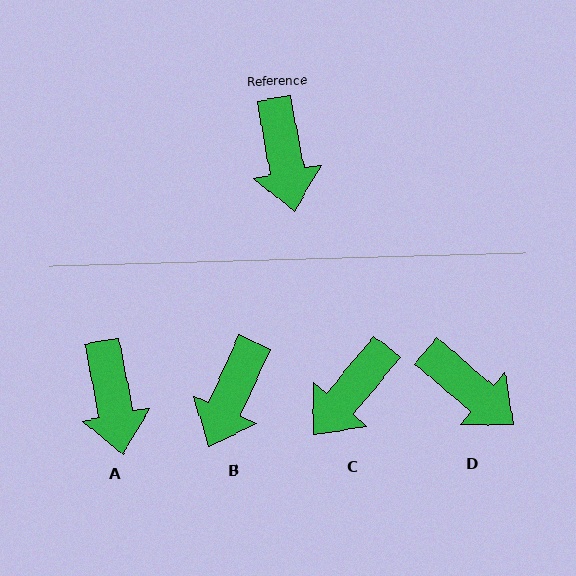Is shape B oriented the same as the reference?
No, it is off by about 34 degrees.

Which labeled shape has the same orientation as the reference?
A.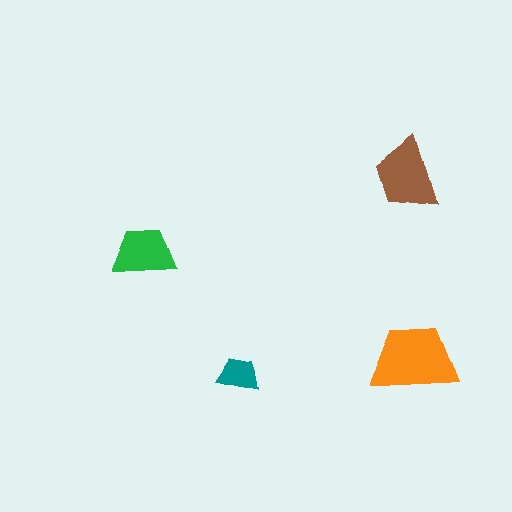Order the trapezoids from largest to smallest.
the orange one, the brown one, the green one, the teal one.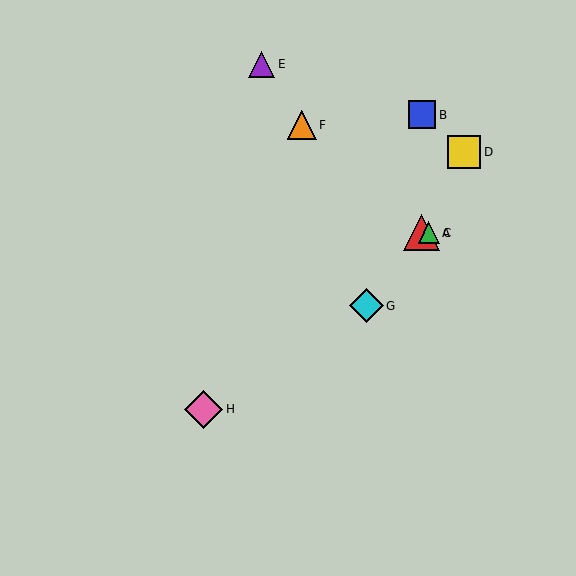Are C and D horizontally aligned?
No, C is at y≈233 and D is at y≈152.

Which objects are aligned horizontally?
Objects A, C are aligned horizontally.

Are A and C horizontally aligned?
Yes, both are at y≈233.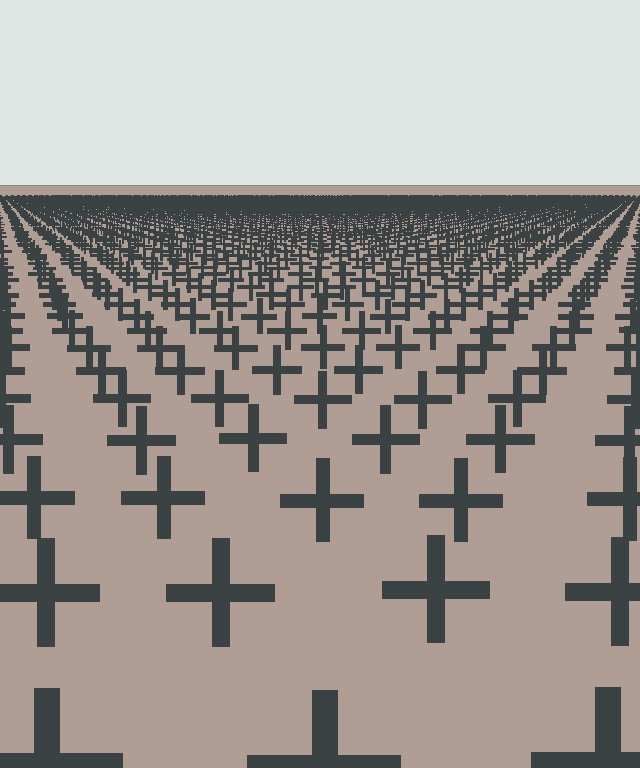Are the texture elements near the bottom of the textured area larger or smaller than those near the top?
Larger. Near the bottom, elements are closer to the viewer and appear at a bigger on-screen size.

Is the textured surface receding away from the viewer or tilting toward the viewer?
The surface is receding away from the viewer. Texture elements get smaller and denser toward the top.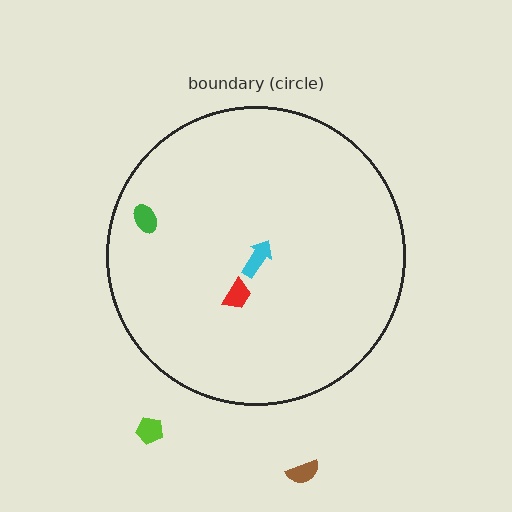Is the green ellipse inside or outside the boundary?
Inside.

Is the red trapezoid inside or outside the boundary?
Inside.